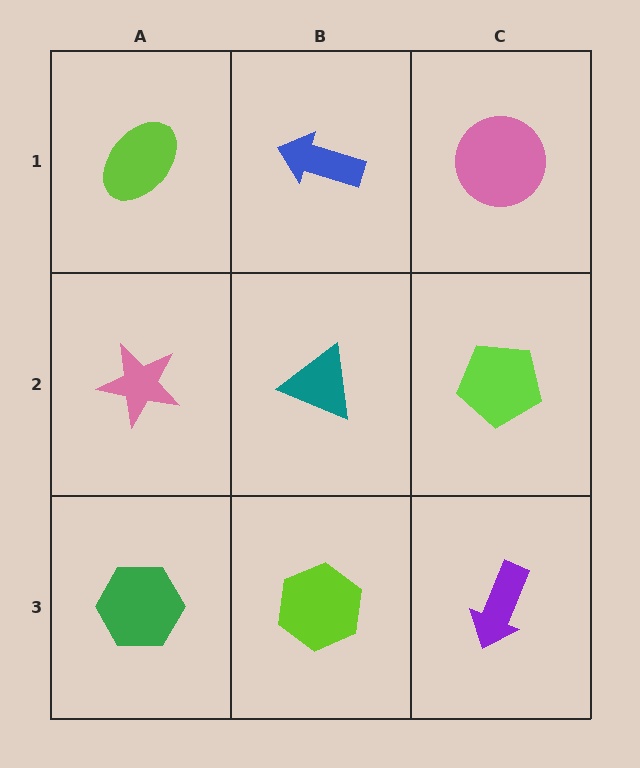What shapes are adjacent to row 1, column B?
A teal triangle (row 2, column B), a lime ellipse (row 1, column A), a pink circle (row 1, column C).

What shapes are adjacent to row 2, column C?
A pink circle (row 1, column C), a purple arrow (row 3, column C), a teal triangle (row 2, column B).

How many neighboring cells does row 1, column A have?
2.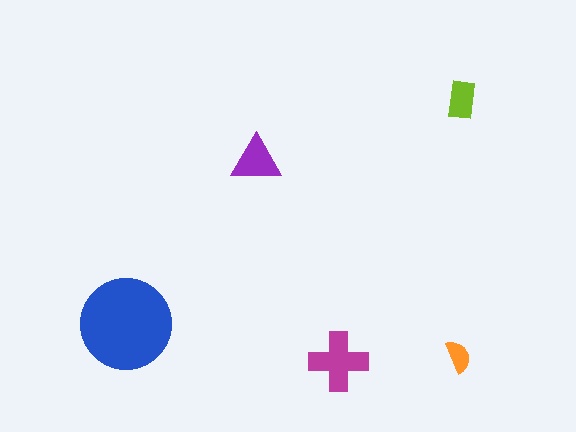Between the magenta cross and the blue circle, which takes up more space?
The blue circle.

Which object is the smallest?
The orange semicircle.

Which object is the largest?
The blue circle.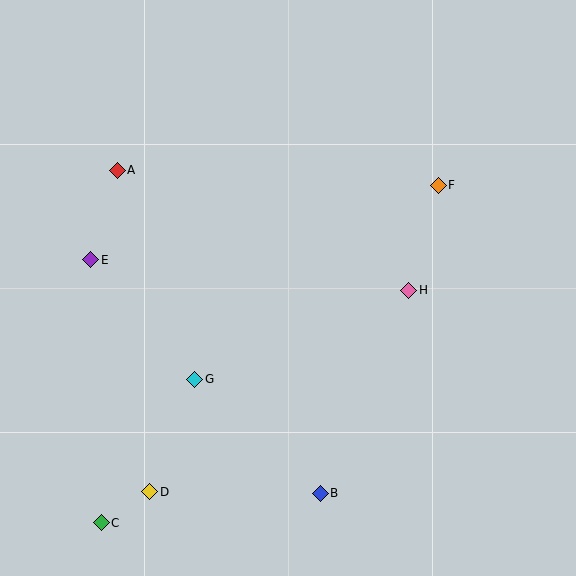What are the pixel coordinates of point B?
Point B is at (320, 493).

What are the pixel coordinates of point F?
Point F is at (438, 185).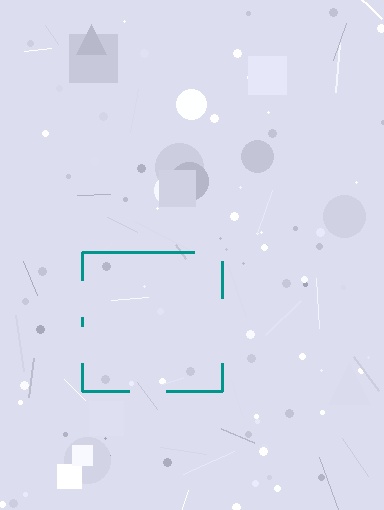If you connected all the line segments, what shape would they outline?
They would outline a square.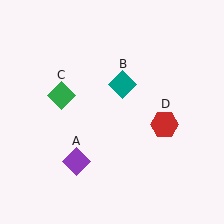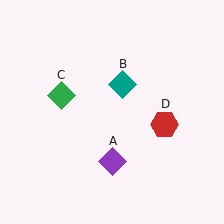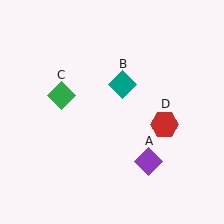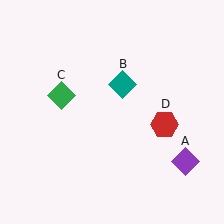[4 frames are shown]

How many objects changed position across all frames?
1 object changed position: purple diamond (object A).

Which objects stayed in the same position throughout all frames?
Teal diamond (object B) and green diamond (object C) and red hexagon (object D) remained stationary.